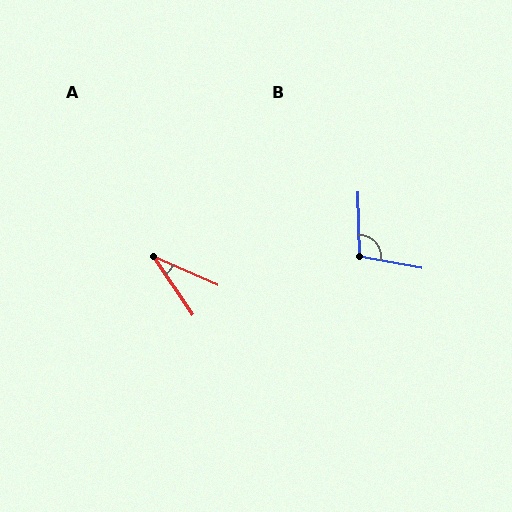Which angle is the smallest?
A, at approximately 32 degrees.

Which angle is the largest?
B, at approximately 102 degrees.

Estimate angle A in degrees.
Approximately 32 degrees.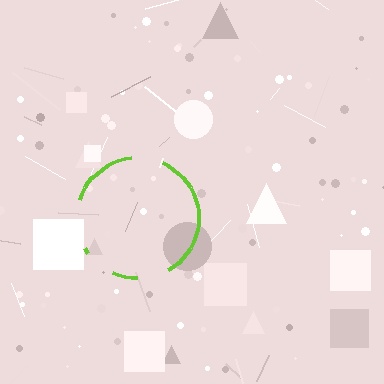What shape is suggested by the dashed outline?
The dashed outline suggests a circle.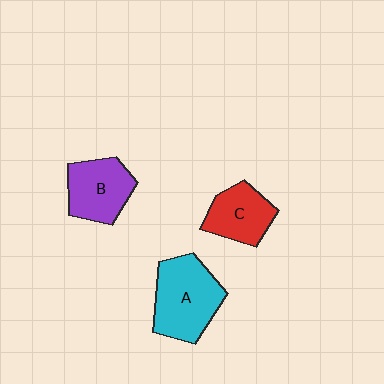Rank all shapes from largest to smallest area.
From largest to smallest: A (cyan), B (purple), C (red).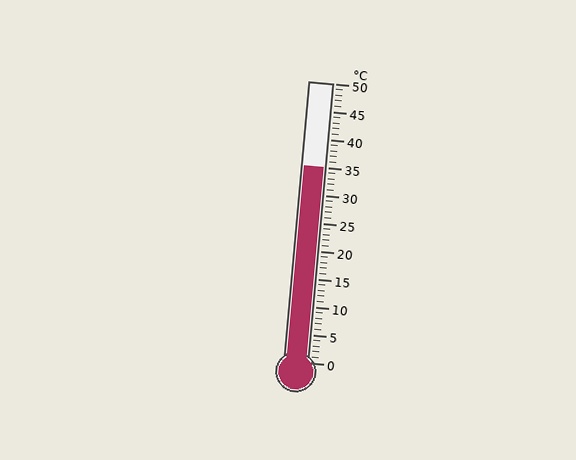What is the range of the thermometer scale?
The thermometer scale ranges from 0°C to 50°C.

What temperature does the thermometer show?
The thermometer shows approximately 35°C.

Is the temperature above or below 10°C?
The temperature is above 10°C.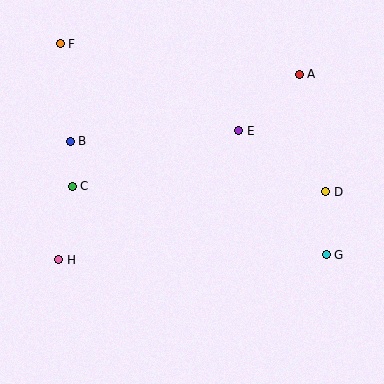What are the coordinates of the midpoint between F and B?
The midpoint between F and B is at (65, 92).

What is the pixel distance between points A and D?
The distance between A and D is 121 pixels.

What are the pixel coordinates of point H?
Point H is at (59, 260).